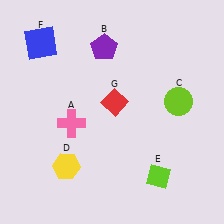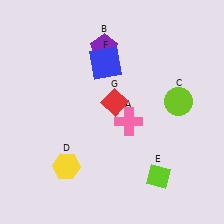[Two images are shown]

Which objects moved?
The objects that moved are: the pink cross (A), the blue square (F).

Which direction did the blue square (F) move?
The blue square (F) moved right.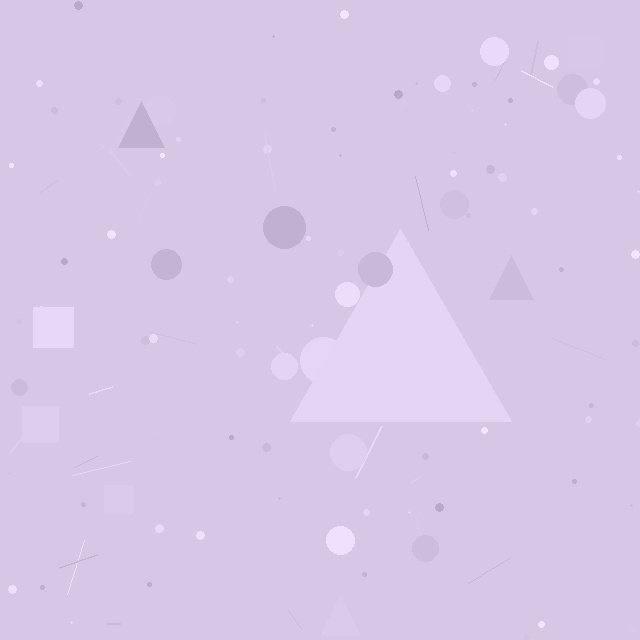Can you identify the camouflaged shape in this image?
The camouflaged shape is a triangle.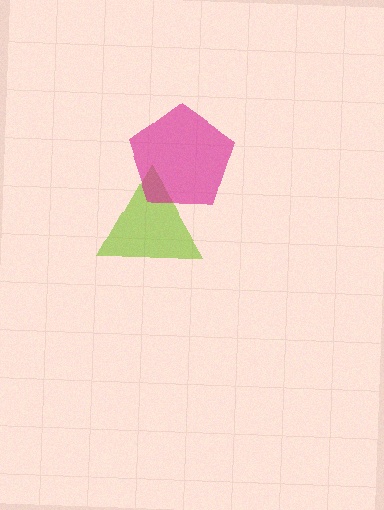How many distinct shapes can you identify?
There are 2 distinct shapes: a lime triangle, a magenta pentagon.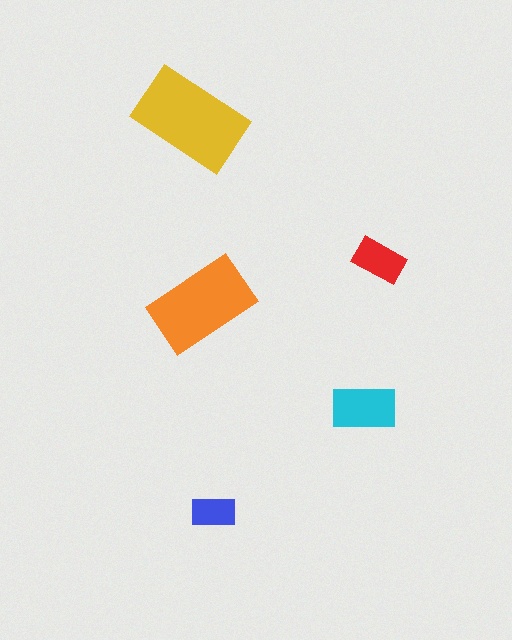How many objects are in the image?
There are 5 objects in the image.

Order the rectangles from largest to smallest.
the yellow one, the orange one, the cyan one, the red one, the blue one.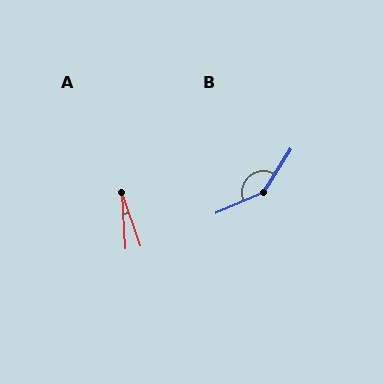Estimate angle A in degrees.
Approximately 16 degrees.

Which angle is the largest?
B, at approximately 145 degrees.